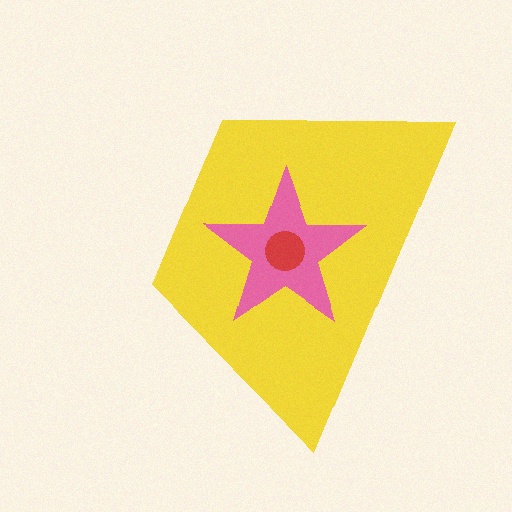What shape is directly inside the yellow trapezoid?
The pink star.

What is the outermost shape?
The yellow trapezoid.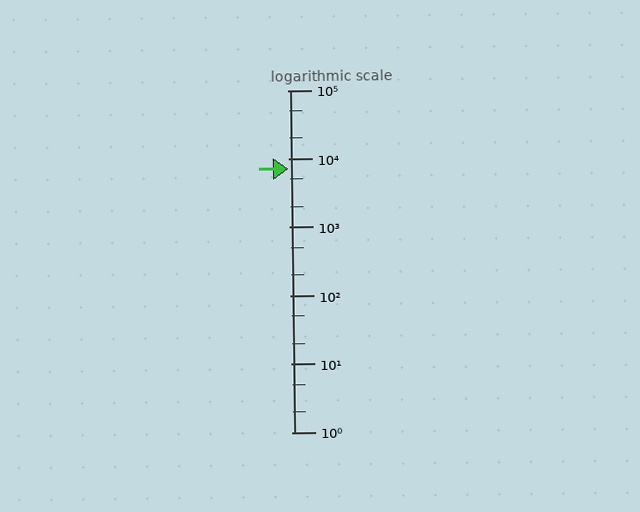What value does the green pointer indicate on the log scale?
The pointer indicates approximately 7100.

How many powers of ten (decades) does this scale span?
The scale spans 5 decades, from 1 to 100000.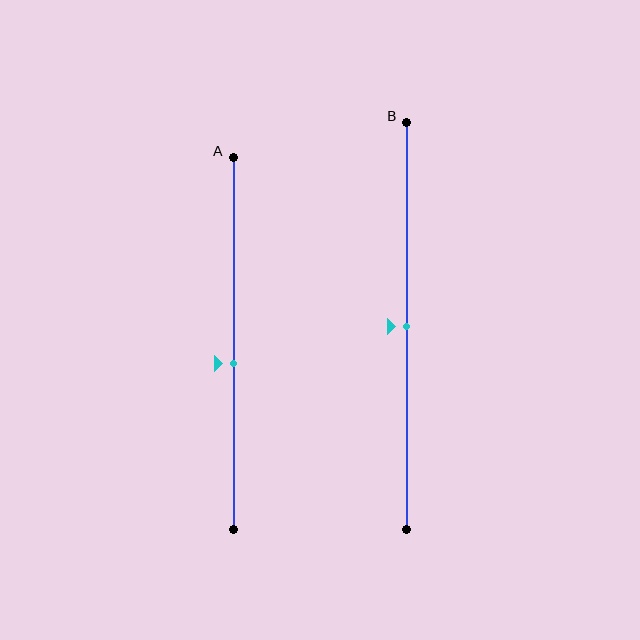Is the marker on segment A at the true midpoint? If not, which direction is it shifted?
No, the marker on segment A is shifted downward by about 5% of the segment length.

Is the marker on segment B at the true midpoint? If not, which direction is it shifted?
Yes, the marker on segment B is at the true midpoint.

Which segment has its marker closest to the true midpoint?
Segment B has its marker closest to the true midpoint.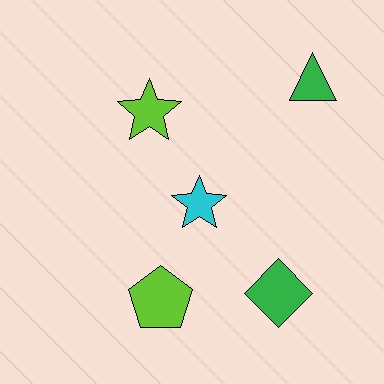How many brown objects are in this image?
There are no brown objects.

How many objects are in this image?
There are 5 objects.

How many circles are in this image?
There are no circles.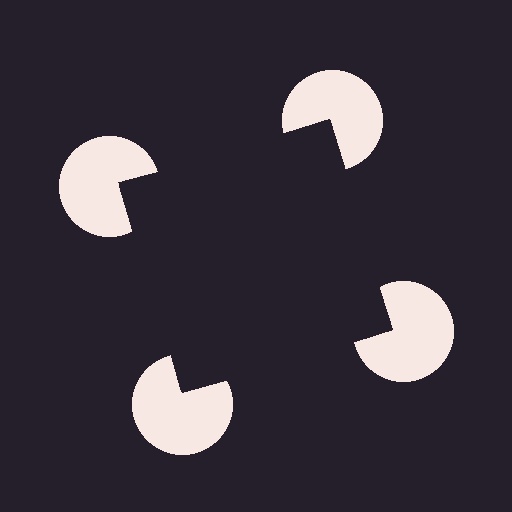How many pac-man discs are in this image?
There are 4 — one at each vertex of the illusory square.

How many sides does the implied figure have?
4 sides.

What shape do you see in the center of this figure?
An illusory square — its edges are inferred from the aligned wedge cuts in the pac-man discs, not physically drawn.